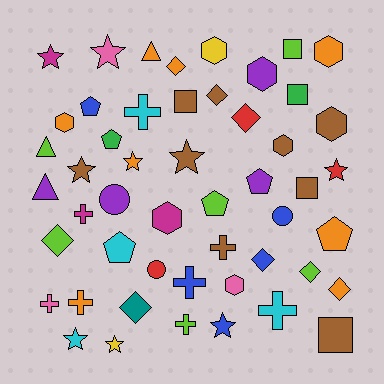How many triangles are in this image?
There are 3 triangles.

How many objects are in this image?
There are 50 objects.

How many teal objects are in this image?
There is 1 teal object.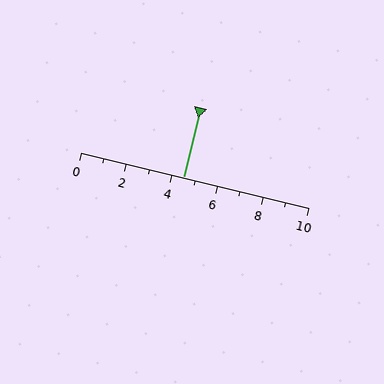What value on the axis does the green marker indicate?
The marker indicates approximately 4.5.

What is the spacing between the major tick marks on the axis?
The major ticks are spaced 2 apart.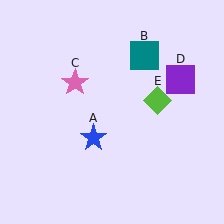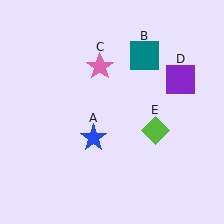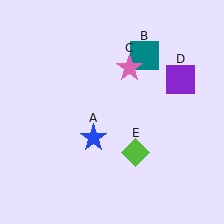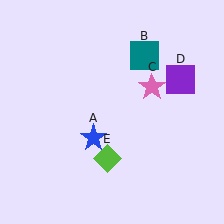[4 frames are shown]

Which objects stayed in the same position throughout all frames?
Blue star (object A) and teal square (object B) and purple square (object D) remained stationary.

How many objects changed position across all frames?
2 objects changed position: pink star (object C), lime diamond (object E).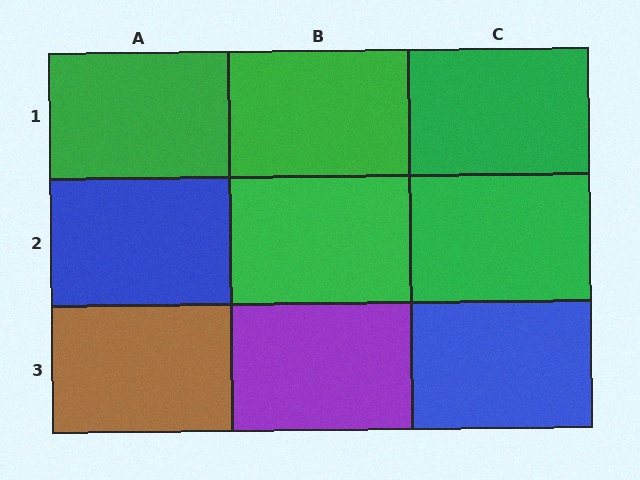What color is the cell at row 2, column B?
Green.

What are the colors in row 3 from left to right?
Brown, purple, blue.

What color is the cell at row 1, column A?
Green.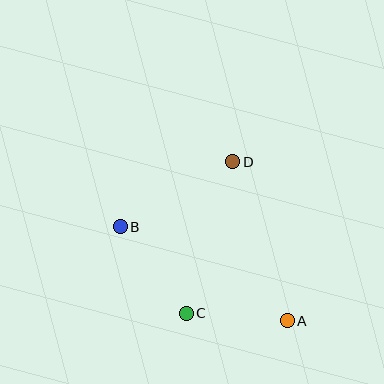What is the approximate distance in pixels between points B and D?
The distance between B and D is approximately 130 pixels.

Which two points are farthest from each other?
Points A and B are farthest from each other.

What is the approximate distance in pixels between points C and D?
The distance between C and D is approximately 158 pixels.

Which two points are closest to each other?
Points A and C are closest to each other.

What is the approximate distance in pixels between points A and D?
The distance between A and D is approximately 168 pixels.